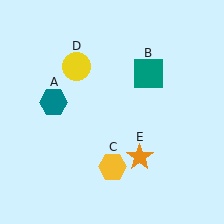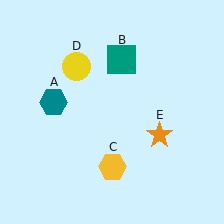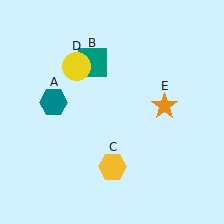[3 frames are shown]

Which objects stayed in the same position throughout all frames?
Teal hexagon (object A) and yellow hexagon (object C) and yellow circle (object D) remained stationary.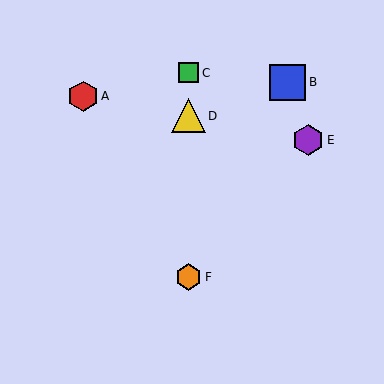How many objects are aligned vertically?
3 objects (C, D, F) are aligned vertically.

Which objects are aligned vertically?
Objects C, D, F are aligned vertically.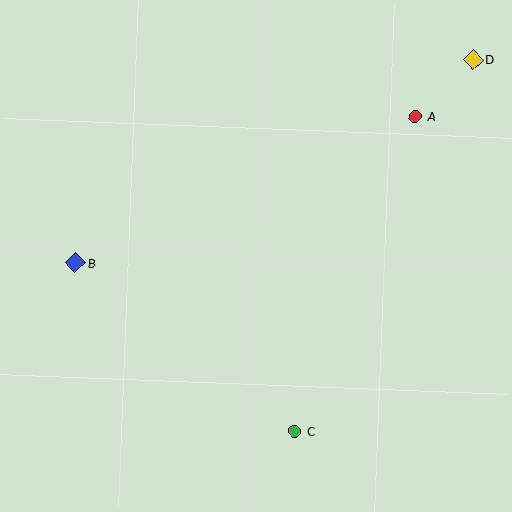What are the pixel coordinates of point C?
Point C is at (295, 432).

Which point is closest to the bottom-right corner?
Point C is closest to the bottom-right corner.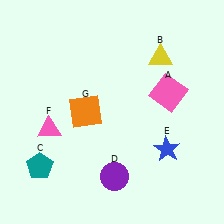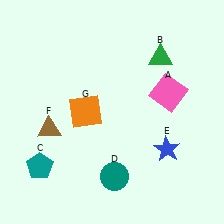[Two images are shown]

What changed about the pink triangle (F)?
In Image 1, F is pink. In Image 2, it changed to brown.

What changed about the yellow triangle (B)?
In Image 1, B is yellow. In Image 2, it changed to green.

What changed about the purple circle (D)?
In Image 1, D is purple. In Image 2, it changed to teal.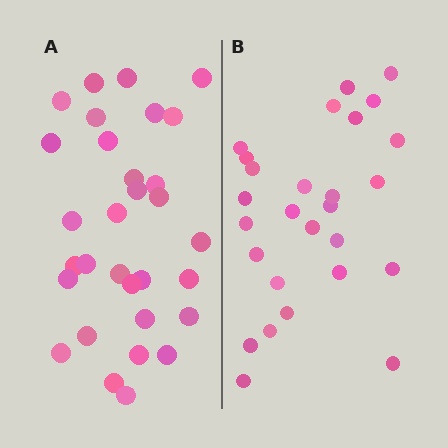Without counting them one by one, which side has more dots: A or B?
Region A (the left region) has more dots.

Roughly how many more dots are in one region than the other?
Region A has about 4 more dots than region B.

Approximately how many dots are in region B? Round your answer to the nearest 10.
About 30 dots. (The exact count is 27, which rounds to 30.)